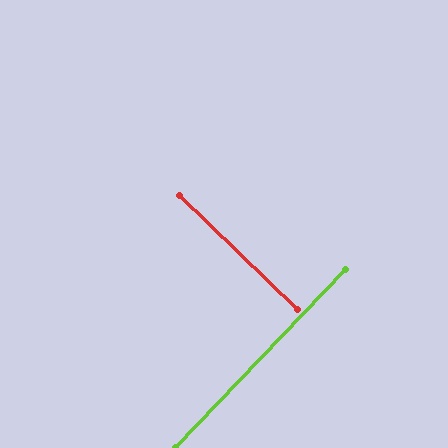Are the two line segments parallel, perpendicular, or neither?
Perpendicular — they meet at approximately 90°.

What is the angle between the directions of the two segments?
Approximately 90 degrees.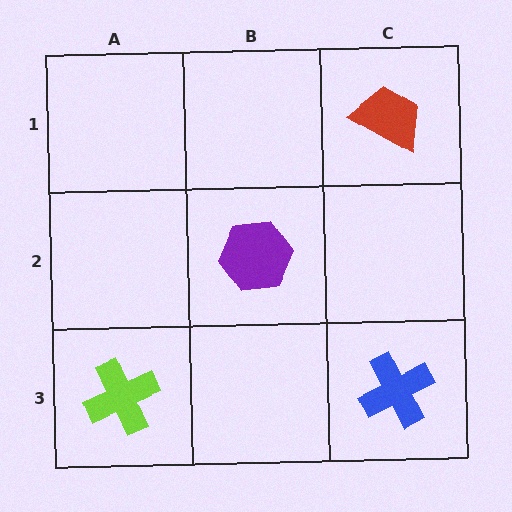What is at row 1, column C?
A red trapezoid.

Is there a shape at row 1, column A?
No, that cell is empty.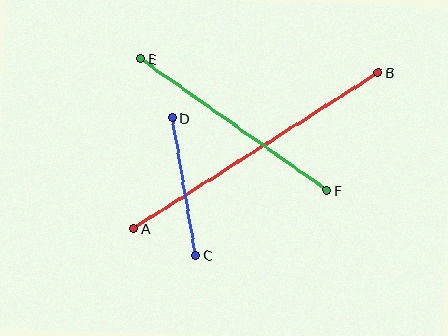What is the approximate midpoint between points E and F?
The midpoint is at approximately (234, 125) pixels.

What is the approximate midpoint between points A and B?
The midpoint is at approximately (256, 151) pixels.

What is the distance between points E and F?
The distance is approximately 228 pixels.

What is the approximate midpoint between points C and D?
The midpoint is at approximately (184, 186) pixels.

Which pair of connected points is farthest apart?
Points A and B are farthest apart.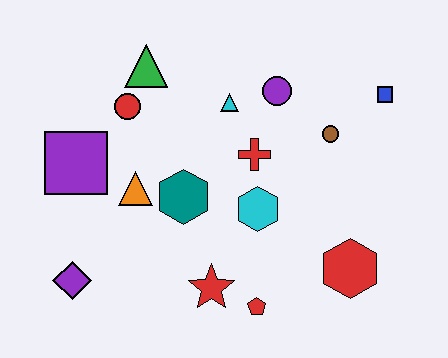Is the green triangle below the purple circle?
No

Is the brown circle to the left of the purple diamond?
No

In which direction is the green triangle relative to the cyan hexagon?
The green triangle is above the cyan hexagon.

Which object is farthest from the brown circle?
The purple diamond is farthest from the brown circle.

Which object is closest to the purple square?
The orange triangle is closest to the purple square.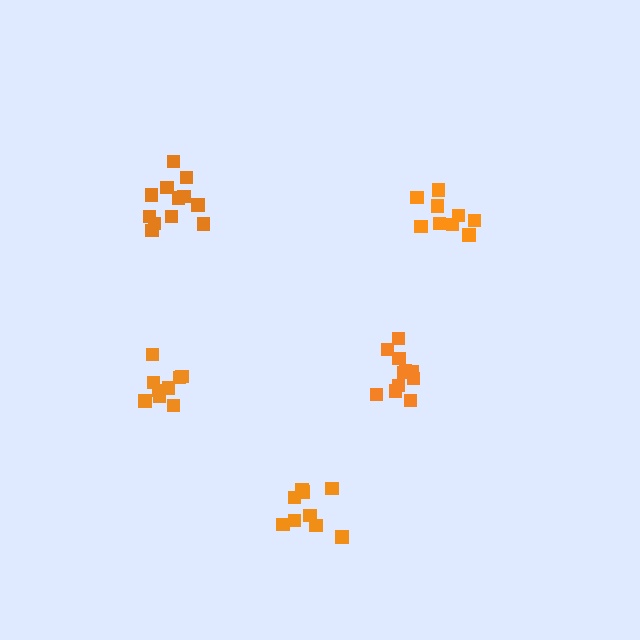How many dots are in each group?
Group 1: 12 dots, Group 2: 9 dots, Group 3: 9 dots, Group 4: 9 dots, Group 5: 11 dots (50 total).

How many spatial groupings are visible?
There are 5 spatial groupings.